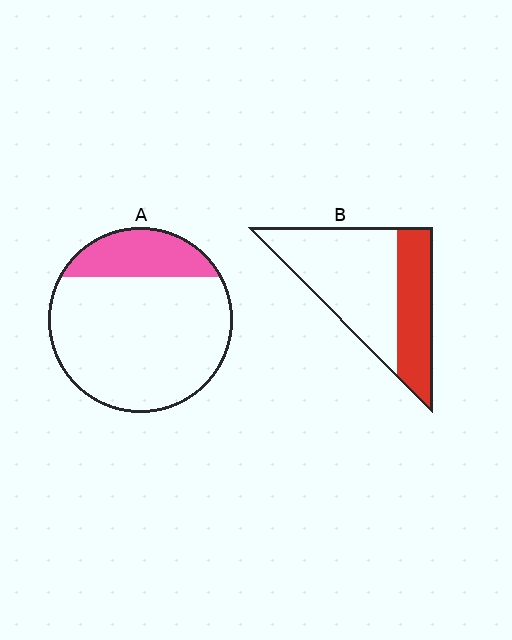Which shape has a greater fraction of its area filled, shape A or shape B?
Shape B.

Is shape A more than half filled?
No.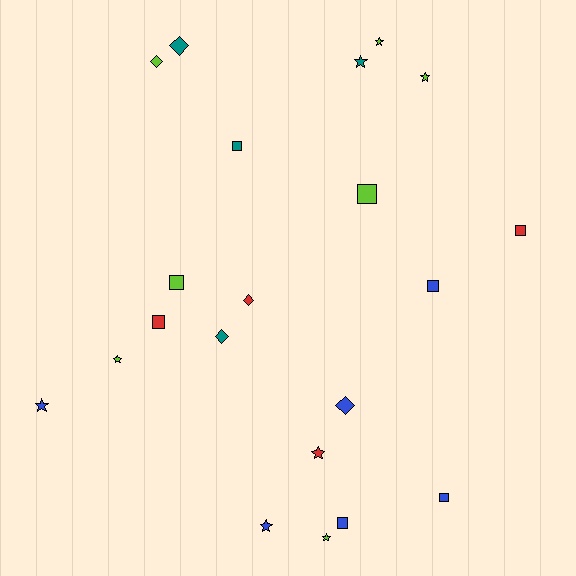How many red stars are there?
There is 1 red star.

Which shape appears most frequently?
Star, with 8 objects.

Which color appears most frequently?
Lime, with 7 objects.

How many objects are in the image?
There are 21 objects.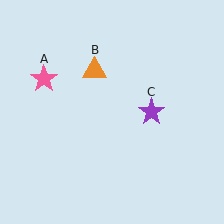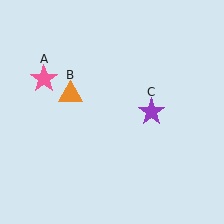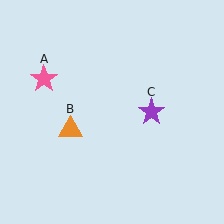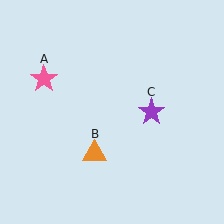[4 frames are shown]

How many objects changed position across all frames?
1 object changed position: orange triangle (object B).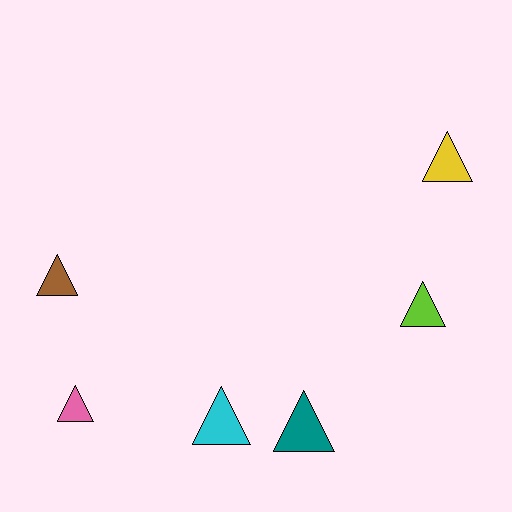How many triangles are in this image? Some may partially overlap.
There are 6 triangles.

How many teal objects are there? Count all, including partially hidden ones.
There is 1 teal object.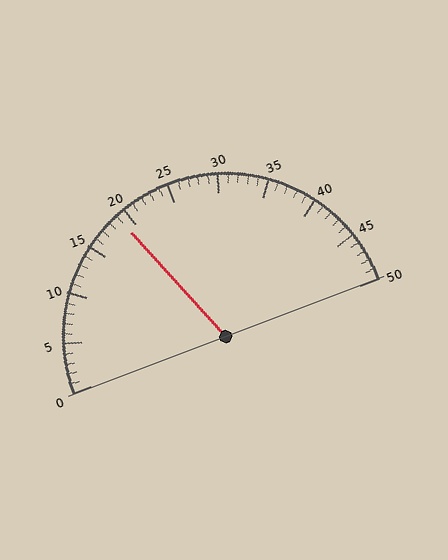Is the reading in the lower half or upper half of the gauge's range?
The reading is in the lower half of the range (0 to 50).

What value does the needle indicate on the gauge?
The needle indicates approximately 19.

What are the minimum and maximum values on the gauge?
The gauge ranges from 0 to 50.